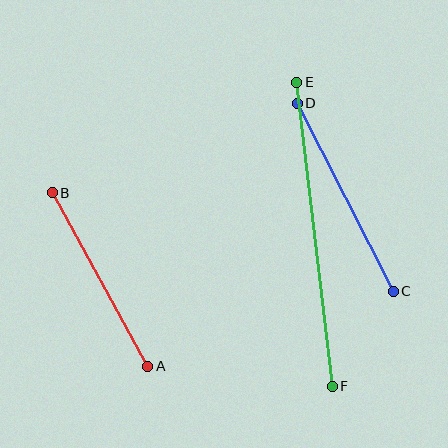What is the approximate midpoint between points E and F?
The midpoint is at approximately (314, 234) pixels.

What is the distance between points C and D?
The distance is approximately 211 pixels.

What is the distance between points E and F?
The distance is approximately 306 pixels.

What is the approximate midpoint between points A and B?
The midpoint is at approximately (100, 279) pixels.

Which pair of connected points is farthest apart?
Points E and F are farthest apart.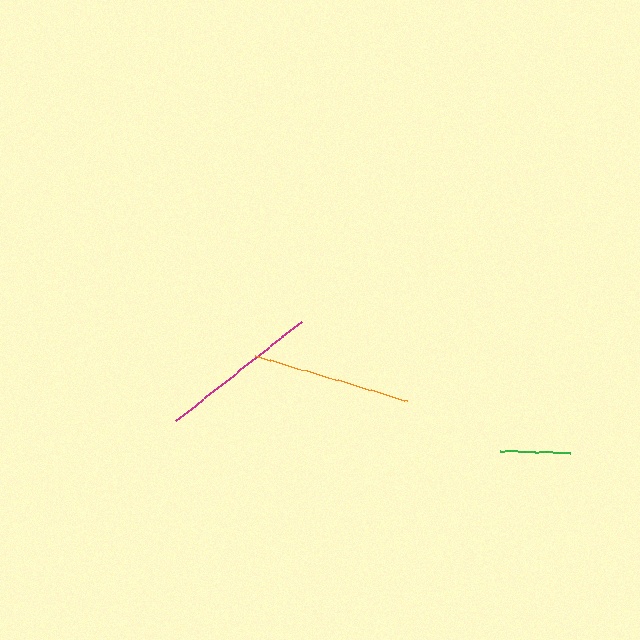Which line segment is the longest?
The magenta line is the longest at approximately 161 pixels.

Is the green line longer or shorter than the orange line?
The orange line is longer than the green line.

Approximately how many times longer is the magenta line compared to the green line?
The magenta line is approximately 2.3 times the length of the green line.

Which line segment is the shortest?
The green line is the shortest at approximately 70 pixels.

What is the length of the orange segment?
The orange segment is approximately 159 pixels long.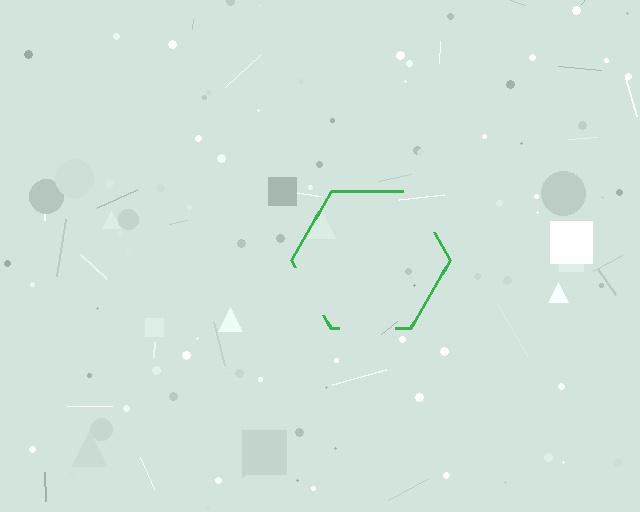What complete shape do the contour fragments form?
The contour fragments form a hexagon.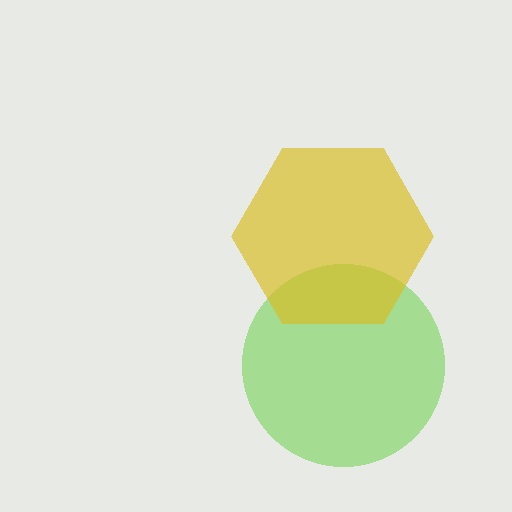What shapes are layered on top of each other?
The layered shapes are: a lime circle, a yellow hexagon.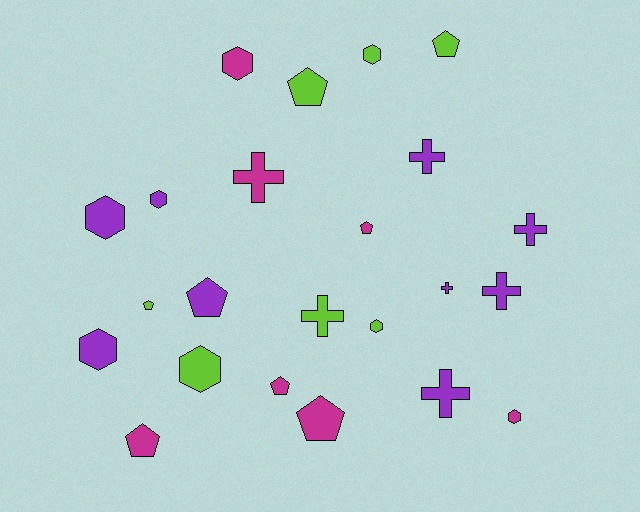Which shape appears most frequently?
Pentagon, with 8 objects.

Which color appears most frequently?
Purple, with 9 objects.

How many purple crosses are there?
There are 5 purple crosses.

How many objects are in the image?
There are 23 objects.